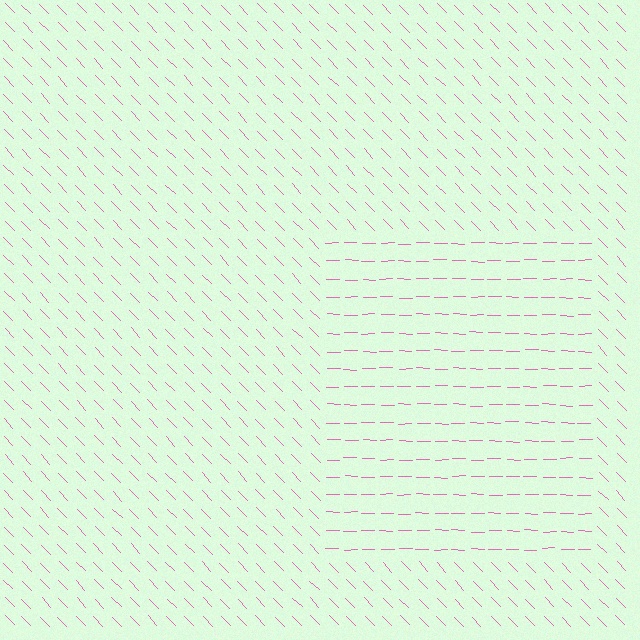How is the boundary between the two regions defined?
The boundary is defined purely by a change in line orientation (approximately 45 degrees difference). All lines are the same color and thickness.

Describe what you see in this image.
The image is filled with small pink line segments. A rectangle region in the image has lines oriented differently from the surrounding lines, creating a visible texture boundary.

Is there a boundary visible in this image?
Yes, there is a texture boundary formed by a change in line orientation.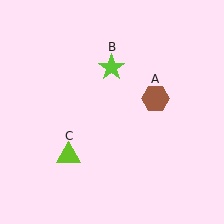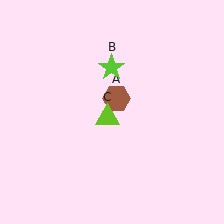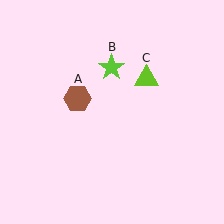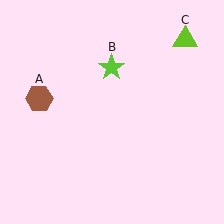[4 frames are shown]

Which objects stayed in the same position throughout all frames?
Lime star (object B) remained stationary.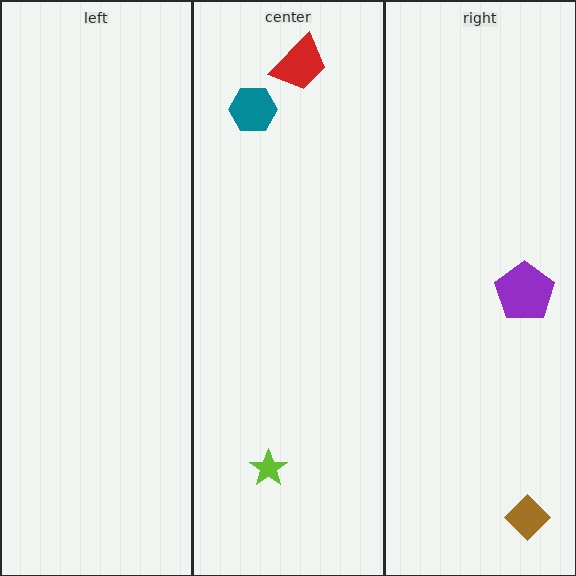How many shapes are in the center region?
3.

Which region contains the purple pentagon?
The right region.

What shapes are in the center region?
The red trapezoid, the teal hexagon, the lime star.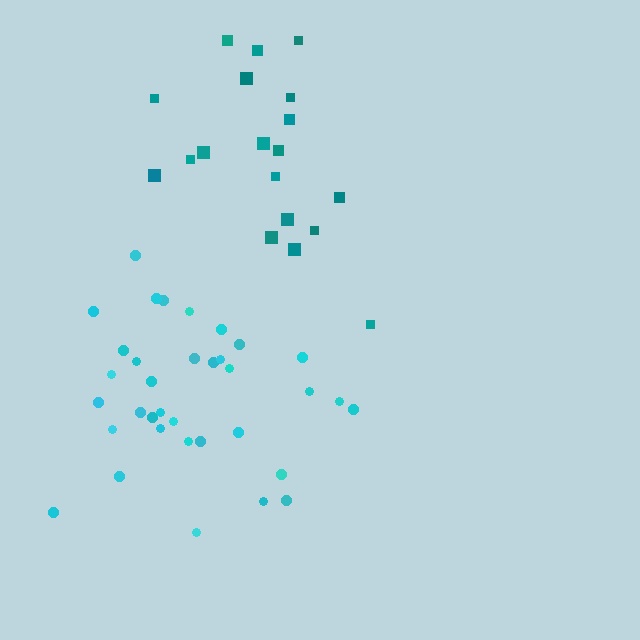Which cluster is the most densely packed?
Cyan.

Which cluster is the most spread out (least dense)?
Teal.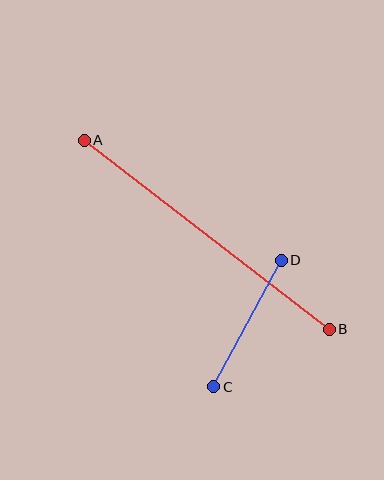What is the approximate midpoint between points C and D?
The midpoint is at approximately (247, 324) pixels.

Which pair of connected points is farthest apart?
Points A and B are farthest apart.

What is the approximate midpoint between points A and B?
The midpoint is at approximately (207, 235) pixels.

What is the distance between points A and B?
The distance is approximately 309 pixels.